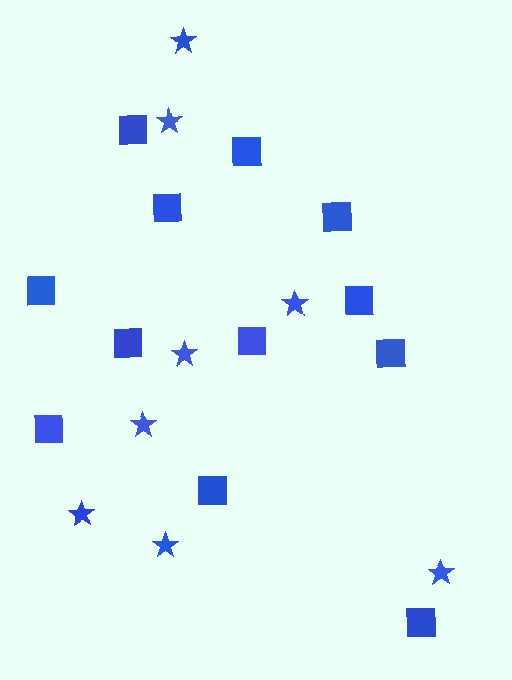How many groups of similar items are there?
There are 2 groups: one group of squares (12) and one group of stars (8).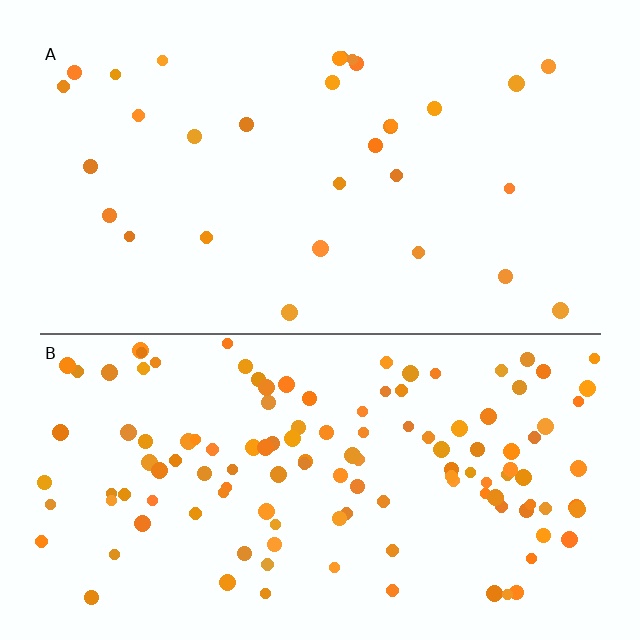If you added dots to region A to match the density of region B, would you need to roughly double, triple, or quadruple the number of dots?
Approximately quadruple.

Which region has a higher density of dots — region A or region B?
B (the bottom).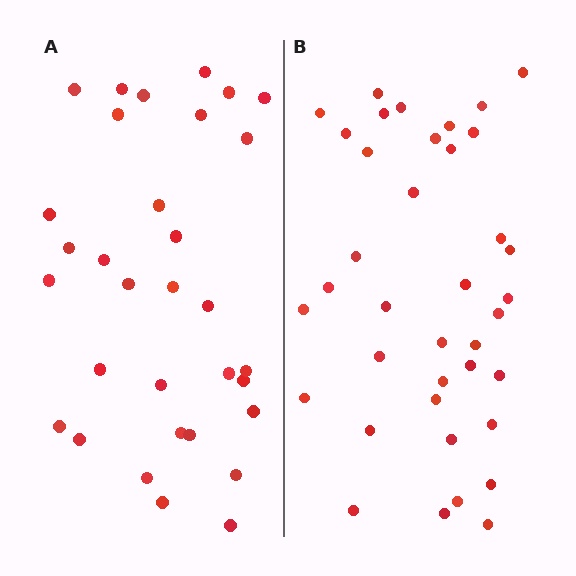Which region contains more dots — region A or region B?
Region B (the right region) has more dots.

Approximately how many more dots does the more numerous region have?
Region B has about 6 more dots than region A.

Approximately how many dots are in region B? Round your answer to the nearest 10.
About 40 dots. (The exact count is 38, which rounds to 40.)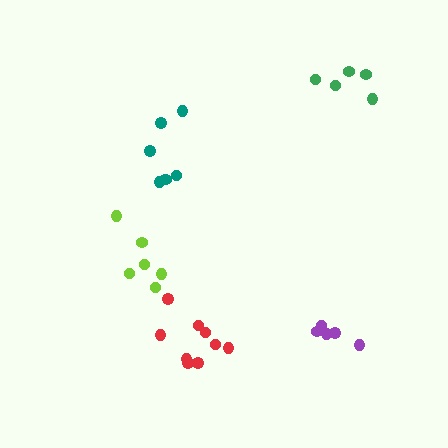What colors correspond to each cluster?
The clusters are colored: teal, green, lime, red, purple.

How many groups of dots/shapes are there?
There are 5 groups.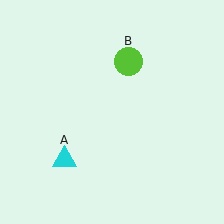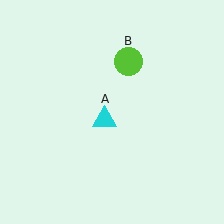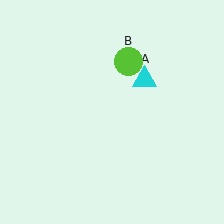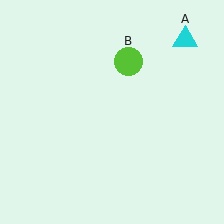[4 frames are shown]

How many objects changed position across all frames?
1 object changed position: cyan triangle (object A).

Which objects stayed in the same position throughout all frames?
Lime circle (object B) remained stationary.